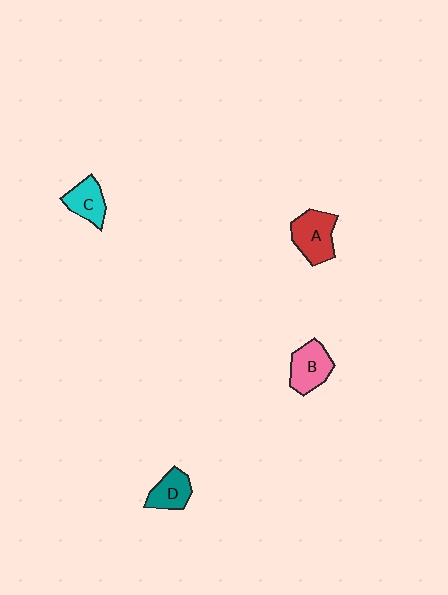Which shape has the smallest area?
Shape D (teal).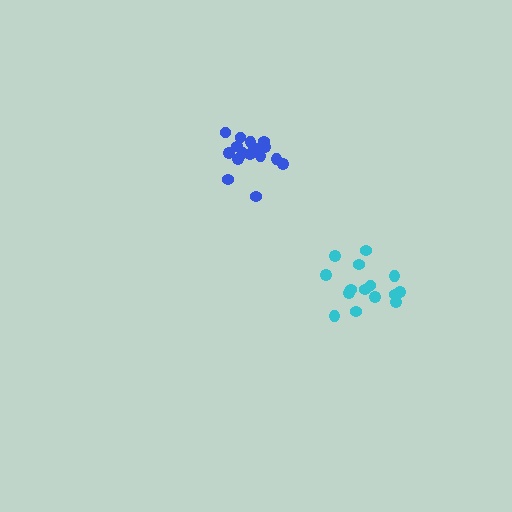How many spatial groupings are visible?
There are 2 spatial groupings.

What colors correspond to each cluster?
The clusters are colored: blue, cyan.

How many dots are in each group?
Group 1: 16 dots, Group 2: 15 dots (31 total).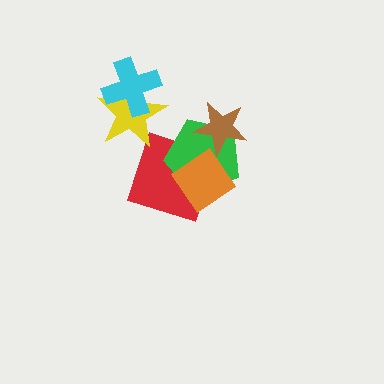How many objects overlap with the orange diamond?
2 objects overlap with the orange diamond.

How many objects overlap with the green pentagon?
3 objects overlap with the green pentagon.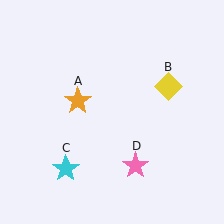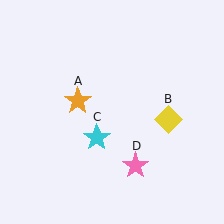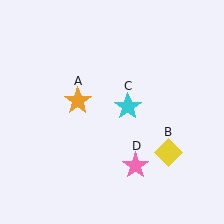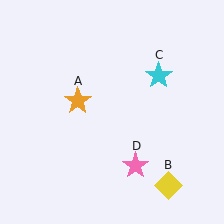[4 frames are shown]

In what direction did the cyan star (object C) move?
The cyan star (object C) moved up and to the right.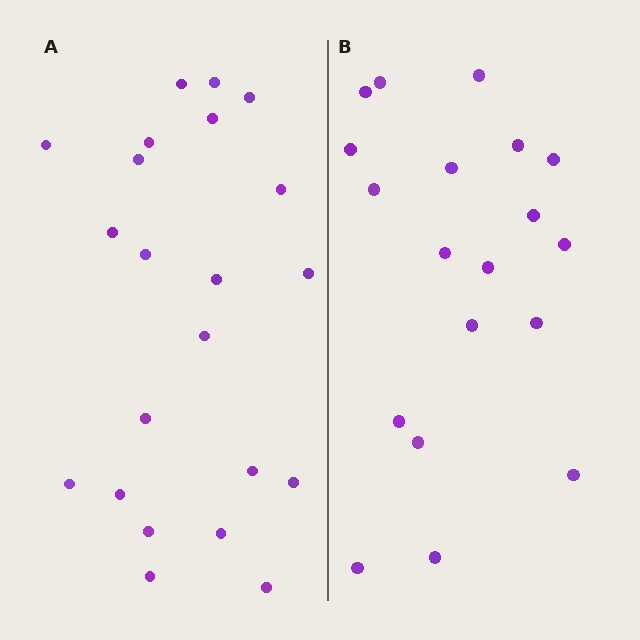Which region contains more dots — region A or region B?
Region A (the left region) has more dots.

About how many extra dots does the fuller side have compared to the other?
Region A has just a few more — roughly 2 or 3 more dots than region B.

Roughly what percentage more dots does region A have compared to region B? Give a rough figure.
About 15% more.